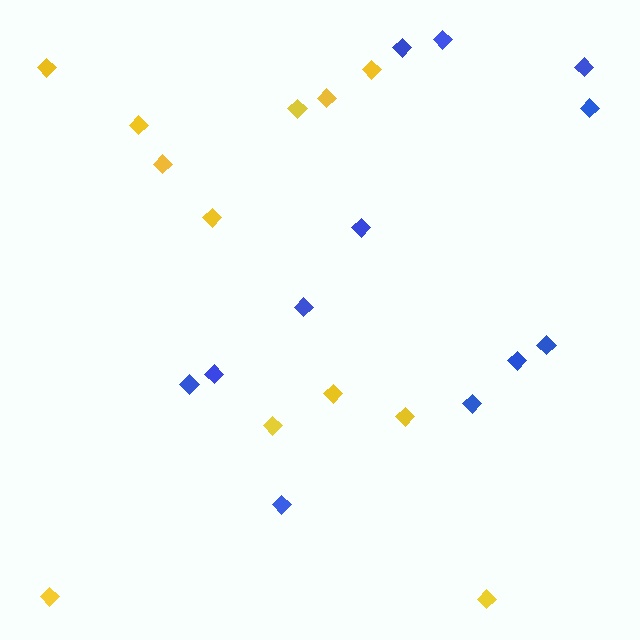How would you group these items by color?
There are 2 groups: one group of blue diamonds (12) and one group of yellow diamonds (12).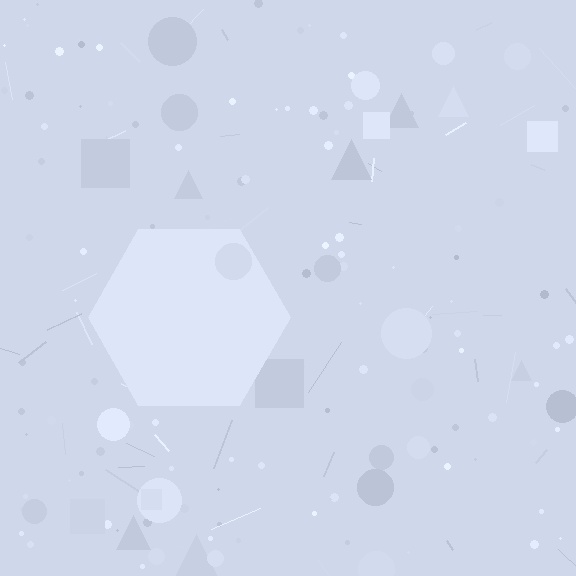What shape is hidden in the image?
A hexagon is hidden in the image.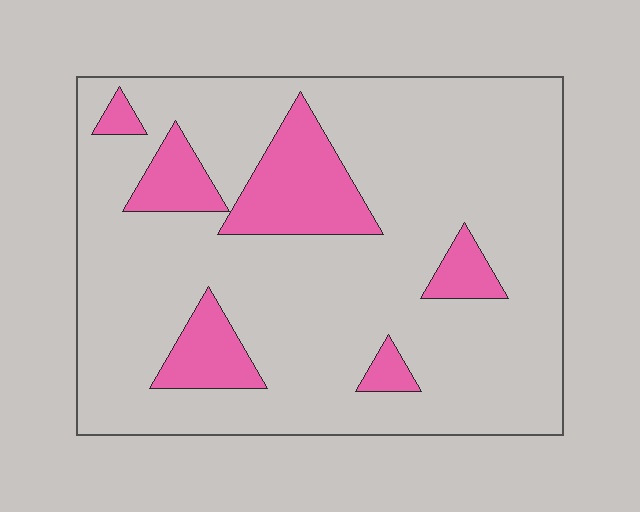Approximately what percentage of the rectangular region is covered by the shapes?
Approximately 15%.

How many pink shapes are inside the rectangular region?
6.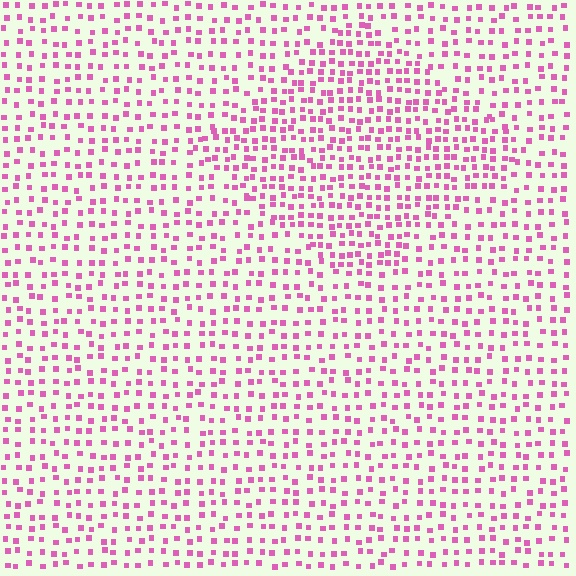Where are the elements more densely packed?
The elements are more densely packed inside the diamond boundary.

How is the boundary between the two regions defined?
The boundary is defined by a change in element density (approximately 1.6x ratio). All elements are the same color, size, and shape.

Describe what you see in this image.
The image contains small pink elements arranged at two different densities. A diamond-shaped region is visible where the elements are more densely packed than the surrounding area.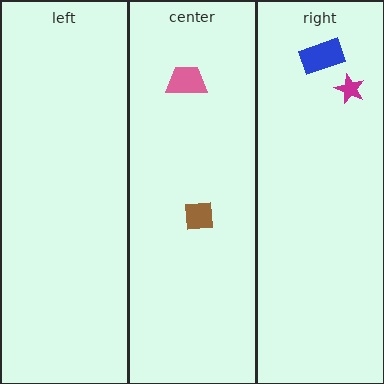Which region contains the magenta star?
The right region.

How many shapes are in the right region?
2.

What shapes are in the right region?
The blue rectangle, the magenta star.